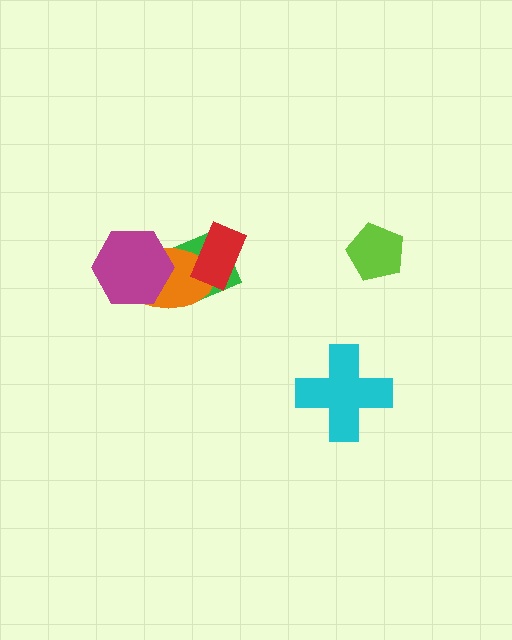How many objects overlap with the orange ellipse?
3 objects overlap with the orange ellipse.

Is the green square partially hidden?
Yes, it is partially covered by another shape.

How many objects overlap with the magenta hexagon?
1 object overlaps with the magenta hexagon.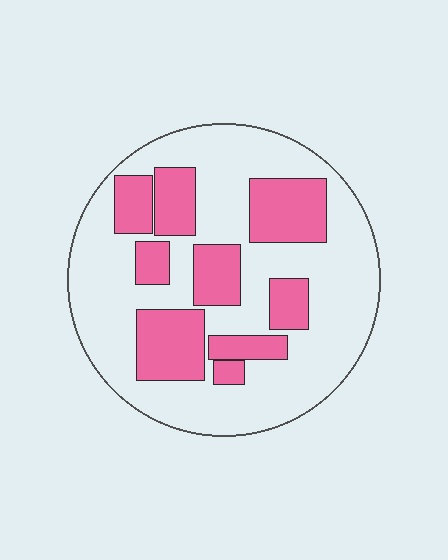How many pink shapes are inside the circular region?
9.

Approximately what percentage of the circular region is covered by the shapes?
Approximately 30%.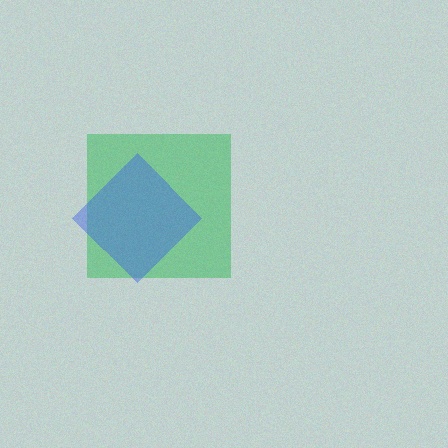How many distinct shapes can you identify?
There are 2 distinct shapes: a green square, a blue diamond.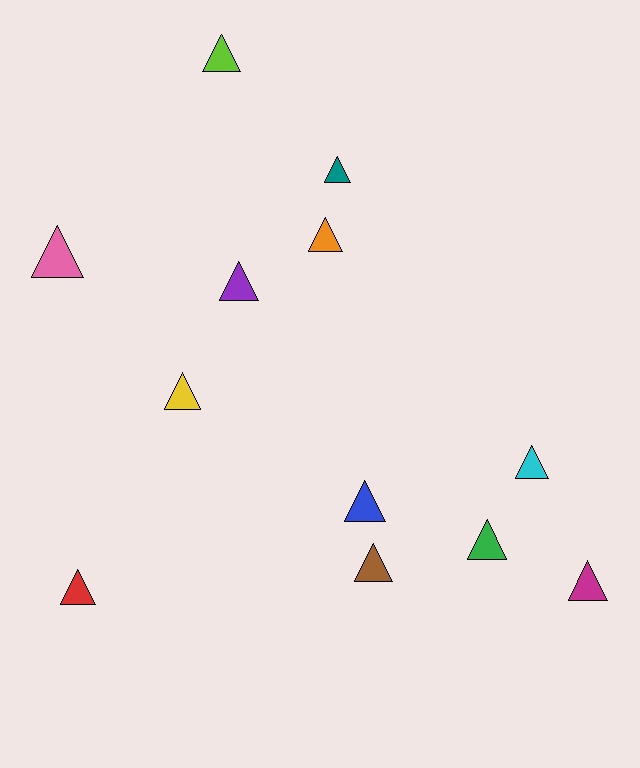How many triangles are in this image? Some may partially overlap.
There are 12 triangles.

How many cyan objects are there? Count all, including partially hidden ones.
There is 1 cyan object.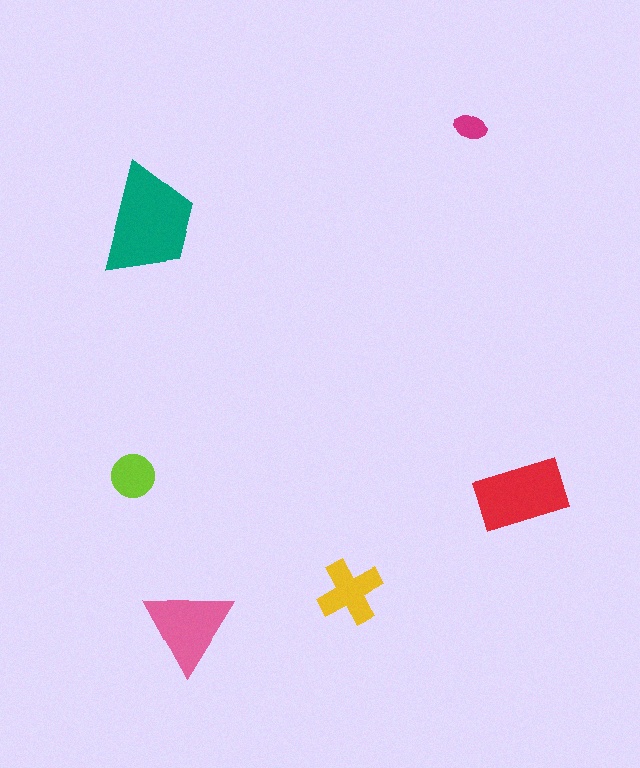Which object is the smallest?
The magenta ellipse.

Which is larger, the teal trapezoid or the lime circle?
The teal trapezoid.